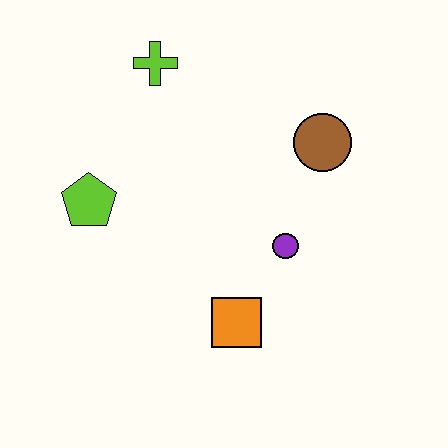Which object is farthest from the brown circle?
The lime pentagon is farthest from the brown circle.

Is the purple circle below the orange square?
No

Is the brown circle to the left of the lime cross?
No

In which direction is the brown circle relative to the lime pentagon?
The brown circle is to the right of the lime pentagon.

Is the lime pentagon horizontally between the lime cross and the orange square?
No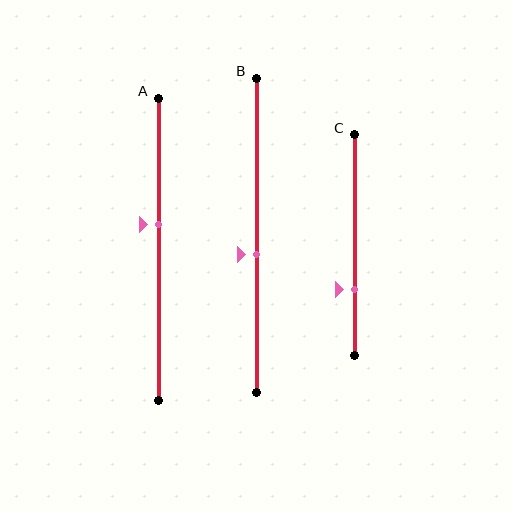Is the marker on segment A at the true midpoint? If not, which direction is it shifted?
No, the marker on segment A is shifted upward by about 8% of the segment length.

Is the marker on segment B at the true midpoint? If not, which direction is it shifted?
No, the marker on segment B is shifted downward by about 6% of the segment length.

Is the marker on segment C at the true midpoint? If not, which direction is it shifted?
No, the marker on segment C is shifted downward by about 20% of the segment length.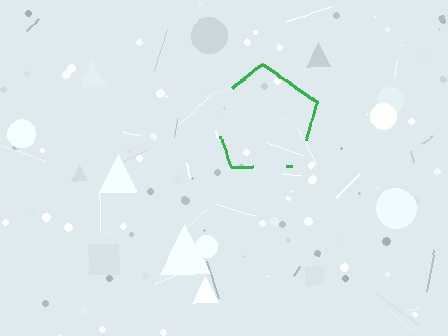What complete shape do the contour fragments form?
The contour fragments form a pentagon.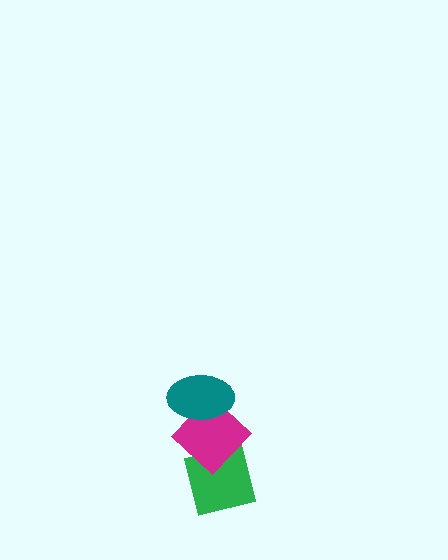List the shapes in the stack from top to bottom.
From top to bottom: the teal ellipse, the magenta diamond, the green square.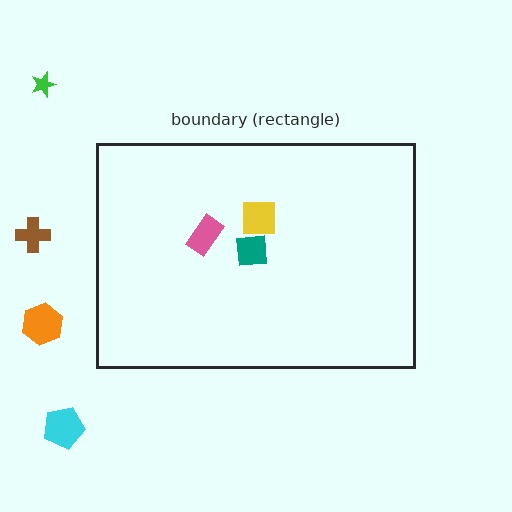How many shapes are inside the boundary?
3 inside, 4 outside.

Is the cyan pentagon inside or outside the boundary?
Outside.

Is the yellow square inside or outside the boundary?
Inside.